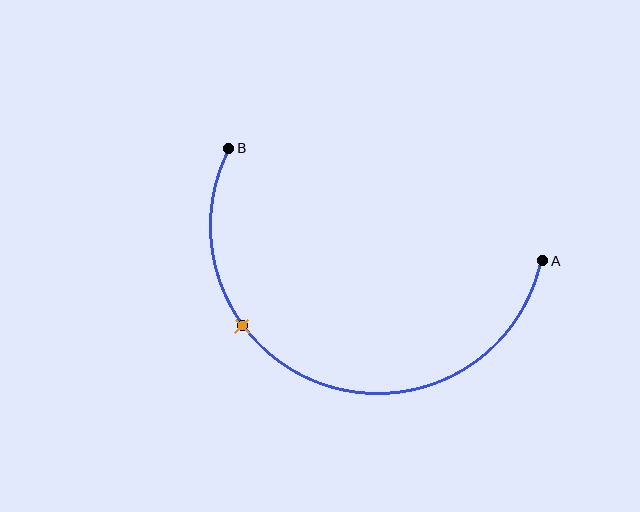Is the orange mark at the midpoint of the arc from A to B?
No. The orange mark lies on the arc but is closer to endpoint B. The arc midpoint would be at the point on the curve equidistant along the arc from both A and B.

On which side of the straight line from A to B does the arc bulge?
The arc bulges below the straight line connecting A and B.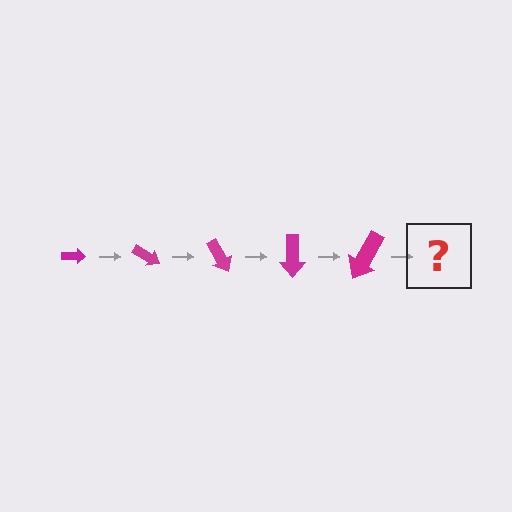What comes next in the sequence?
The next element should be an arrow, larger than the previous one and rotated 150 degrees from the start.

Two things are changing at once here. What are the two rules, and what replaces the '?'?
The two rules are that the arrow grows larger each step and it rotates 30 degrees each step. The '?' should be an arrow, larger than the previous one and rotated 150 degrees from the start.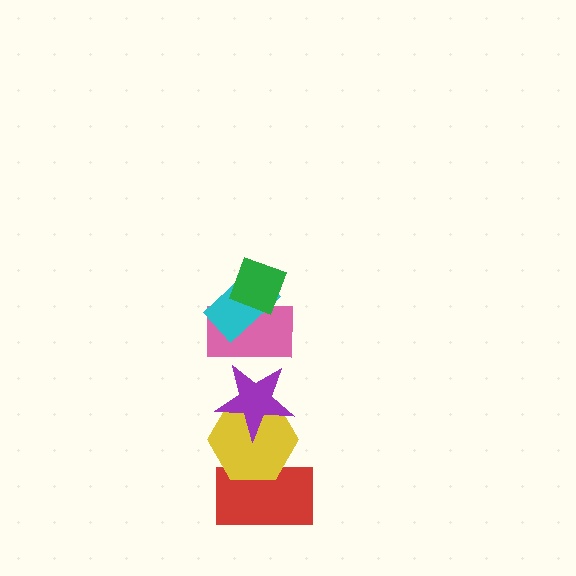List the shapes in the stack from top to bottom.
From top to bottom: the green diamond, the cyan rectangle, the pink rectangle, the purple star, the yellow hexagon, the red rectangle.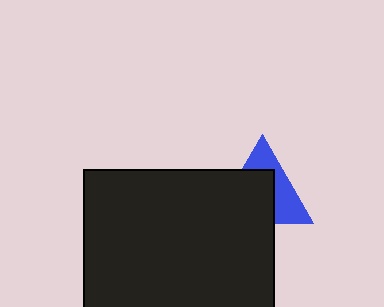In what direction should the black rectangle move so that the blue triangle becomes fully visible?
The black rectangle should move toward the lower-left. That is the shortest direction to clear the overlap and leave the blue triangle fully visible.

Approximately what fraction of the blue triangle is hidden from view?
Roughly 57% of the blue triangle is hidden behind the black rectangle.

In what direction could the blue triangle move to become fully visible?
The blue triangle could move toward the upper-right. That would shift it out from behind the black rectangle entirely.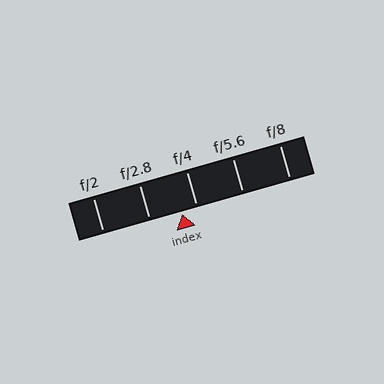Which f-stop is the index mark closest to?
The index mark is closest to f/4.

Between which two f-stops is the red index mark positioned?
The index mark is between f/2.8 and f/4.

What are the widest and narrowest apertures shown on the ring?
The widest aperture shown is f/2 and the narrowest is f/8.